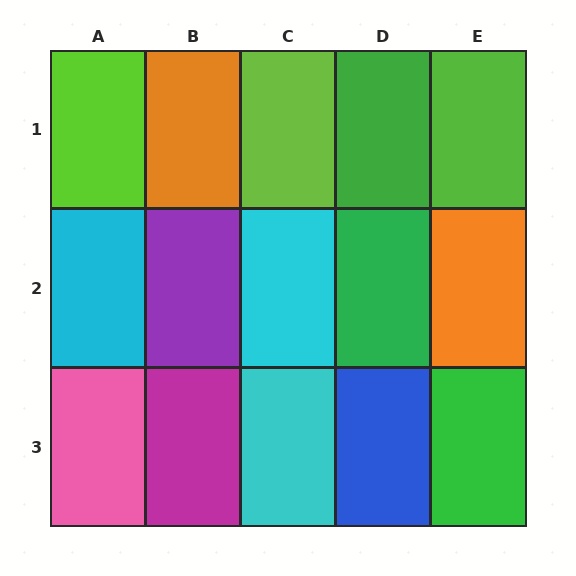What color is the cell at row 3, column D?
Blue.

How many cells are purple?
1 cell is purple.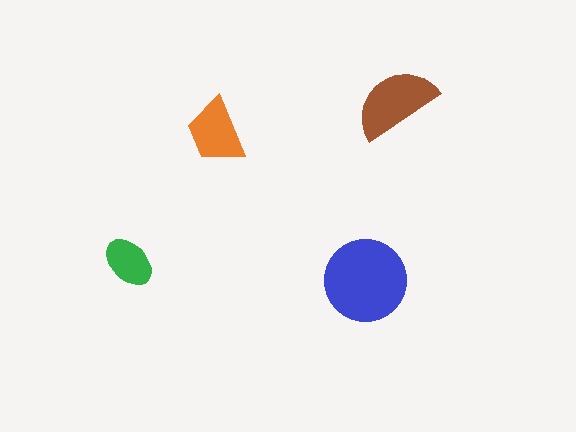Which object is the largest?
The blue circle.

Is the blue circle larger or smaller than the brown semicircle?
Larger.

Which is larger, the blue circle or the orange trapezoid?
The blue circle.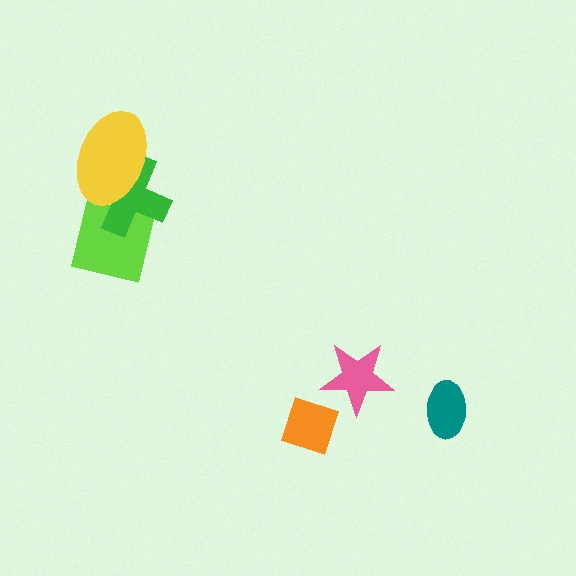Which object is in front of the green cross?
The yellow ellipse is in front of the green cross.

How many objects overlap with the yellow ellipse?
2 objects overlap with the yellow ellipse.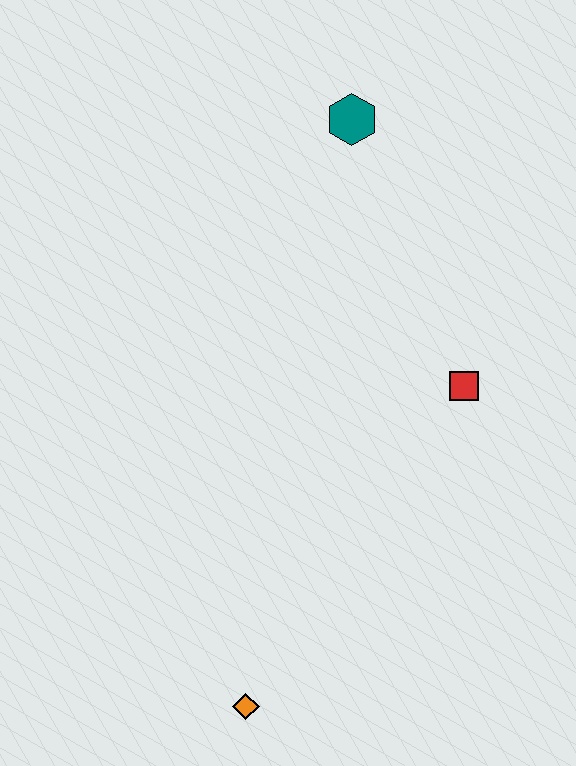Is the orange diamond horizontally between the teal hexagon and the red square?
No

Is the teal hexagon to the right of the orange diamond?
Yes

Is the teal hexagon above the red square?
Yes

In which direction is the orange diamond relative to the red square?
The orange diamond is below the red square.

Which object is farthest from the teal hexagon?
The orange diamond is farthest from the teal hexagon.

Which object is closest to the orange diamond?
The red square is closest to the orange diamond.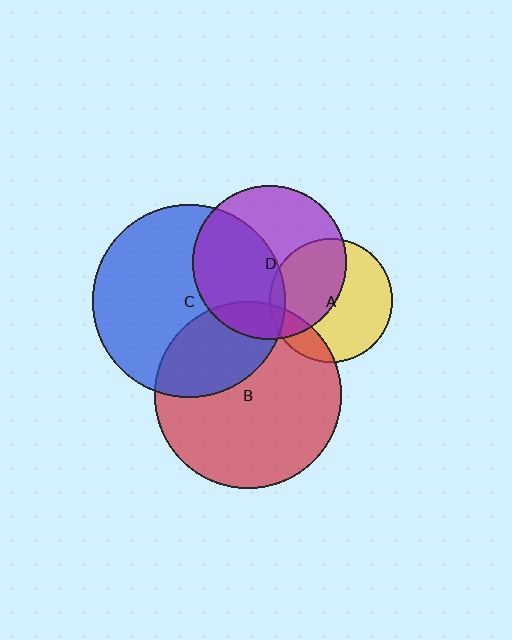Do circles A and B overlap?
Yes.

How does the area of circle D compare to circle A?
Approximately 1.6 times.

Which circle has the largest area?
Circle C (blue).